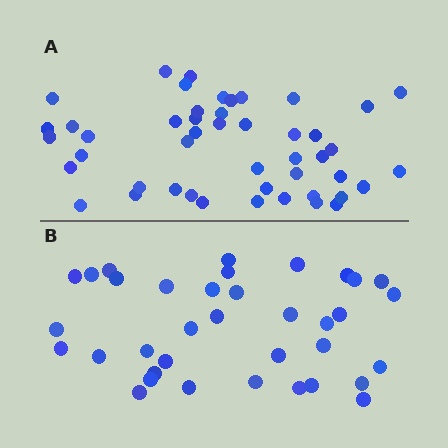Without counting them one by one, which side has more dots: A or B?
Region A (the top region) has more dots.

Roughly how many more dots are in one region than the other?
Region A has roughly 12 or so more dots than region B.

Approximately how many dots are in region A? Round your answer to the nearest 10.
About 50 dots. (The exact count is 47, which rounds to 50.)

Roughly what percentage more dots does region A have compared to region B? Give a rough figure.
About 30% more.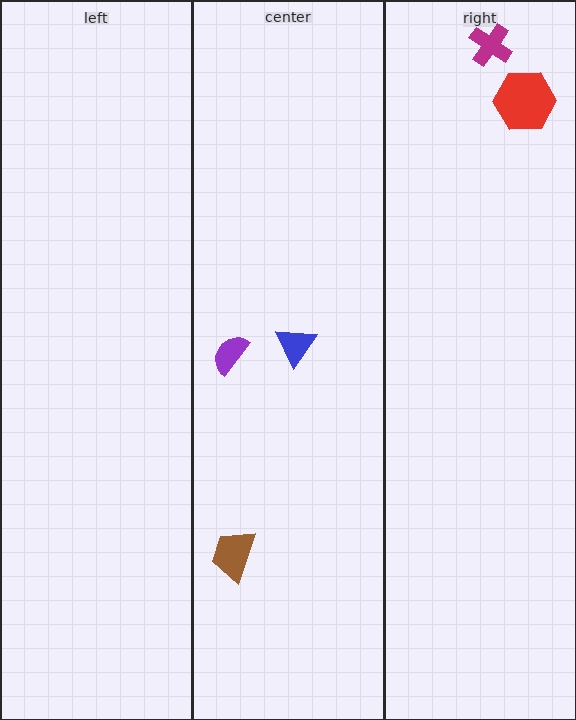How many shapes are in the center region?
3.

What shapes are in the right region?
The red hexagon, the magenta cross.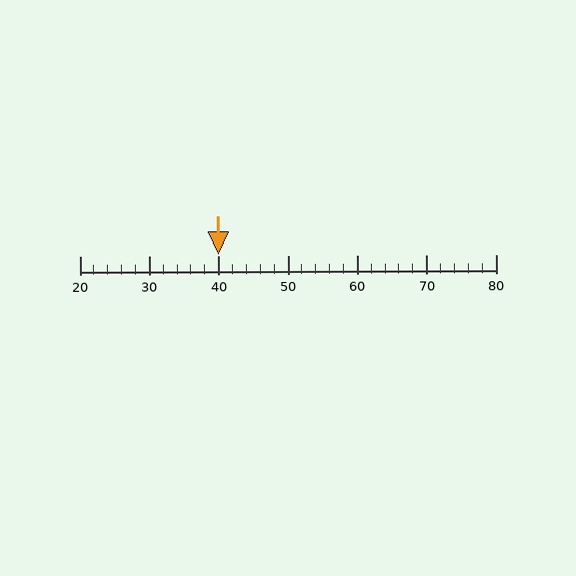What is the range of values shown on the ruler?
The ruler shows values from 20 to 80.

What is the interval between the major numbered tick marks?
The major tick marks are spaced 10 units apart.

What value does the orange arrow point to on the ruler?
The orange arrow points to approximately 40.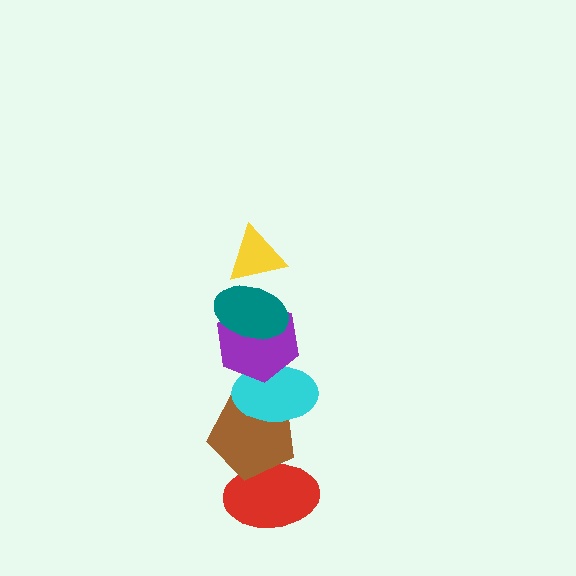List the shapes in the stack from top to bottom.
From top to bottom: the yellow triangle, the teal ellipse, the purple hexagon, the cyan ellipse, the brown pentagon, the red ellipse.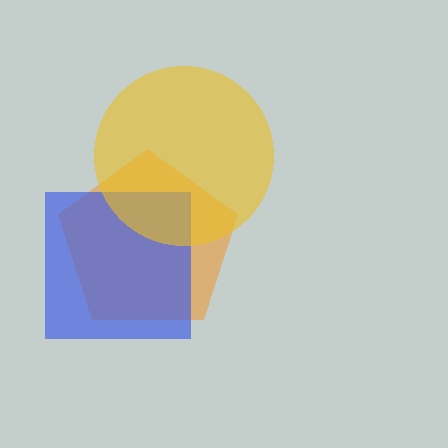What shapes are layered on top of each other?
The layered shapes are: an orange pentagon, a blue square, a yellow circle.